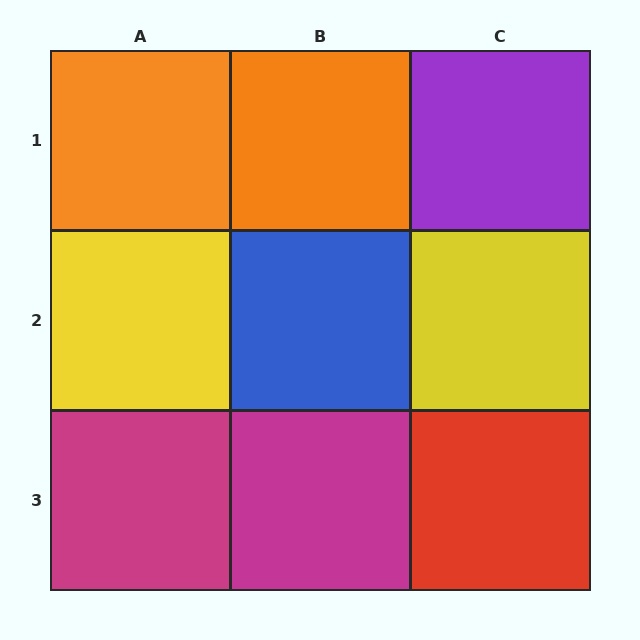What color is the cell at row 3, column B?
Magenta.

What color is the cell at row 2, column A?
Yellow.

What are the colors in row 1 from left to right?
Orange, orange, purple.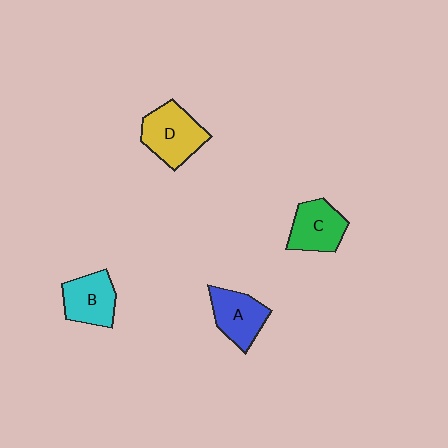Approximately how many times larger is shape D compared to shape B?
Approximately 1.2 times.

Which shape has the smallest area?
Shape B (cyan).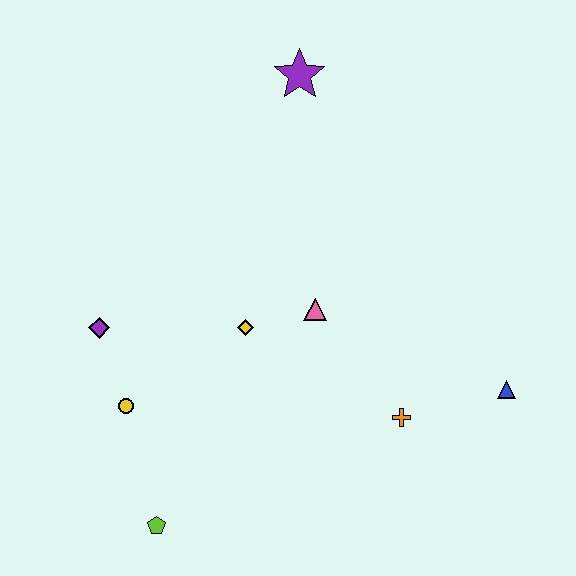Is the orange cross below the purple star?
Yes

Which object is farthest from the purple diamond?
The blue triangle is farthest from the purple diamond.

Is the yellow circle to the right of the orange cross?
No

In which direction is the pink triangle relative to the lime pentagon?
The pink triangle is above the lime pentagon.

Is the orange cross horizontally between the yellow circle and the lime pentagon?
No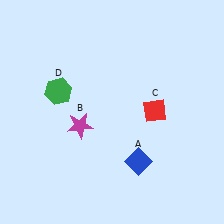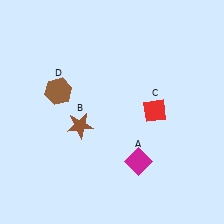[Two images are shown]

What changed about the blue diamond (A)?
In Image 1, A is blue. In Image 2, it changed to magenta.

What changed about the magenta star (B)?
In Image 1, B is magenta. In Image 2, it changed to brown.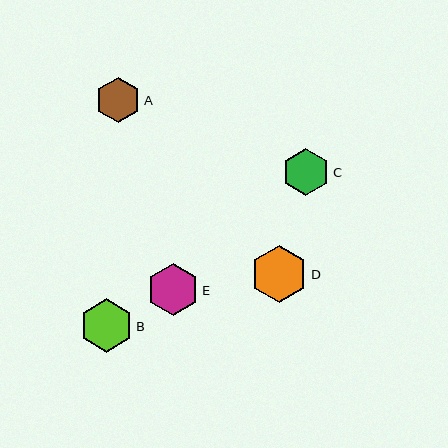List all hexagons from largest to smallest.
From largest to smallest: D, B, E, C, A.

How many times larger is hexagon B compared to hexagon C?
Hexagon B is approximately 1.1 times the size of hexagon C.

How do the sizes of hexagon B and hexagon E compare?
Hexagon B and hexagon E are approximately the same size.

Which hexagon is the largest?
Hexagon D is the largest with a size of approximately 57 pixels.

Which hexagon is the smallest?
Hexagon A is the smallest with a size of approximately 45 pixels.